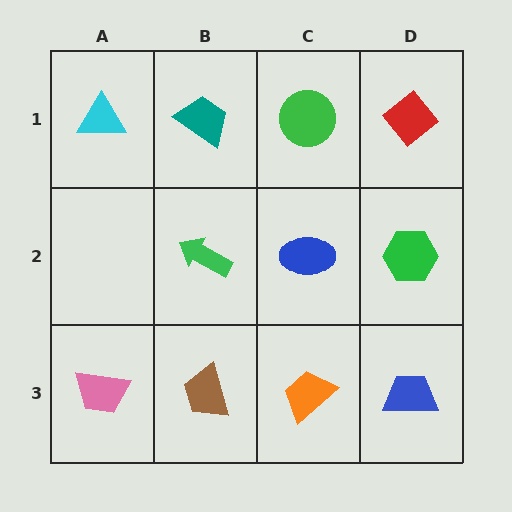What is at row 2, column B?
A green arrow.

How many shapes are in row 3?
4 shapes.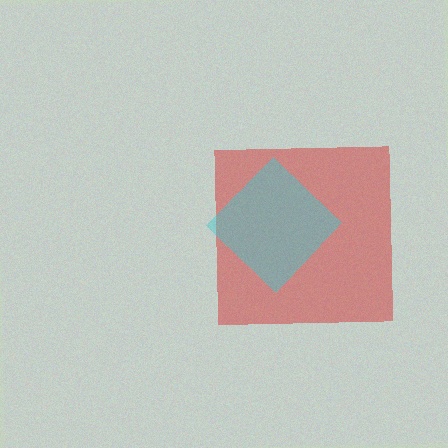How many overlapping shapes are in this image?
There are 2 overlapping shapes in the image.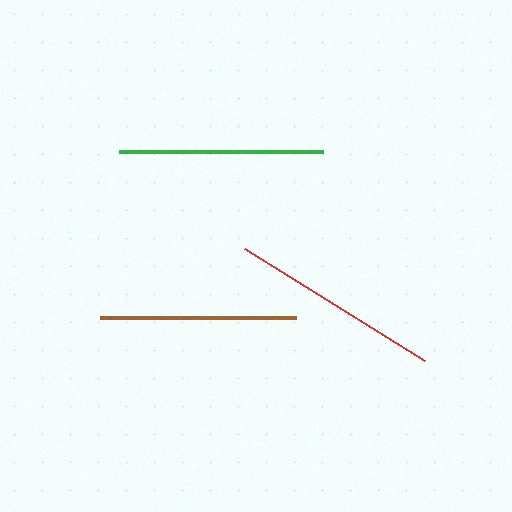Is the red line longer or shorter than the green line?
The red line is longer than the green line.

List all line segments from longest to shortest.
From longest to shortest: red, green, brown.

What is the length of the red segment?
The red segment is approximately 211 pixels long.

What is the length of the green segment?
The green segment is approximately 204 pixels long.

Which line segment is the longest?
The red line is the longest at approximately 211 pixels.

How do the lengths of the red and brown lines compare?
The red and brown lines are approximately the same length.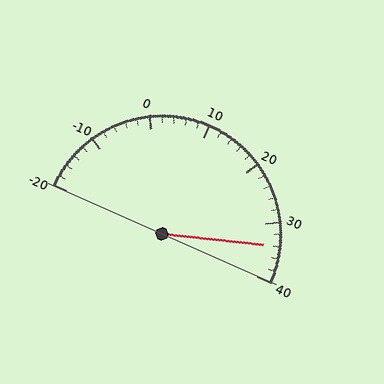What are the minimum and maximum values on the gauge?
The gauge ranges from -20 to 40.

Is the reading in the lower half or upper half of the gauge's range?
The reading is in the upper half of the range (-20 to 40).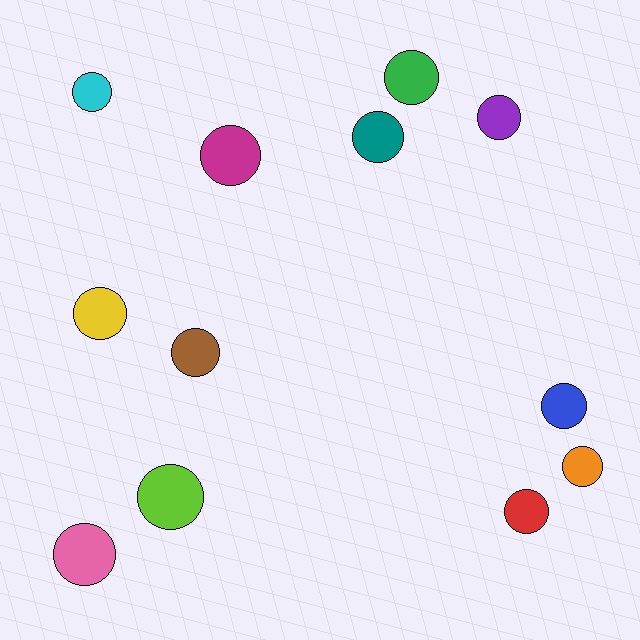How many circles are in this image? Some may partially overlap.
There are 12 circles.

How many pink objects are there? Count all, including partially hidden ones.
There is 1 pink object.